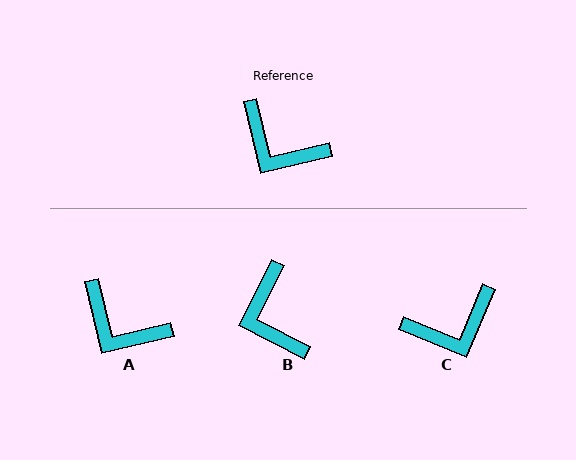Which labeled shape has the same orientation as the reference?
A.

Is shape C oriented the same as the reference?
No, it is off by about 54 degrees.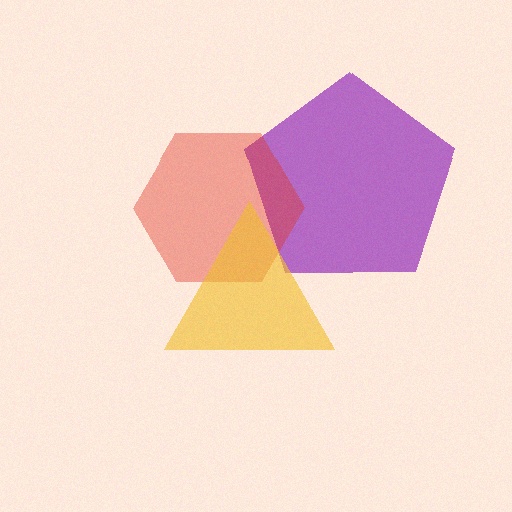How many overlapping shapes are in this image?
There are 3 overlapping shapes in the image.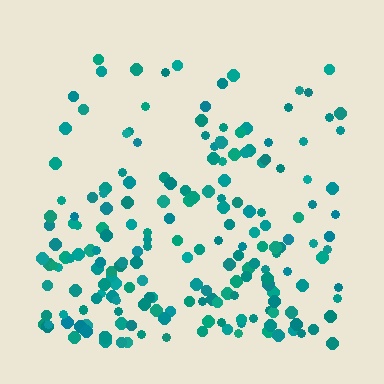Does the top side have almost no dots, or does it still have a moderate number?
Still a moderate number, just noticeably fewer than the bottom.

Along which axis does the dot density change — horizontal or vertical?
Vertical.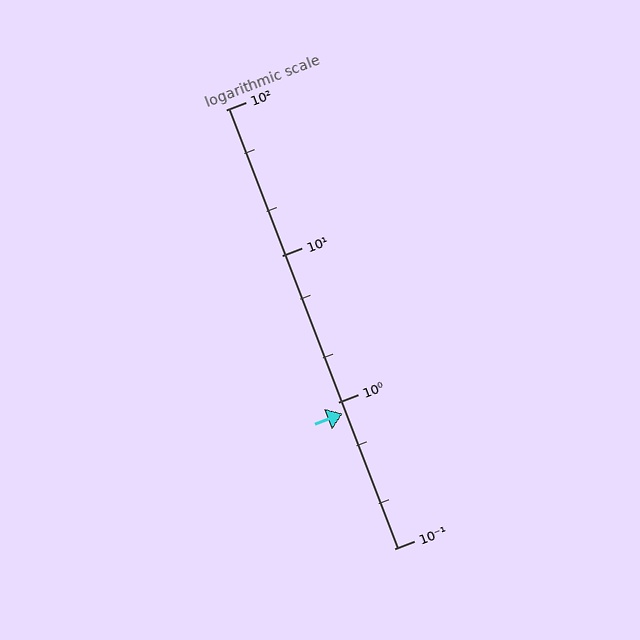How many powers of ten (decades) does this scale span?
The scale spans 3 decades, from 0.1 to 100.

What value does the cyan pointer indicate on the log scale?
The pointer indicates approximately 0.84.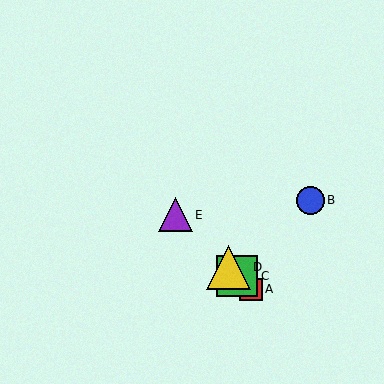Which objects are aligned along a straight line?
Objects A, C, D, E are aligned along a straight line.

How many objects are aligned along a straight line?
4 objects (A, C, D, E) are aligned along a straight line.